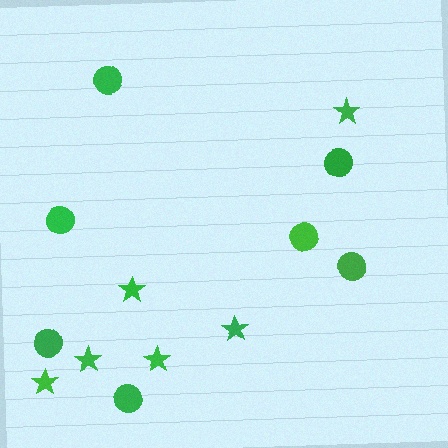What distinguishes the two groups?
There are 2 groups: one group of circles (7) and one group of stars (6).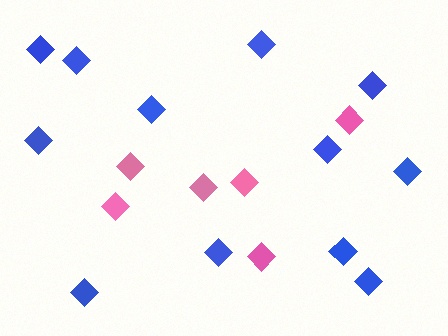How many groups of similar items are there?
There are 2 groups: one group of pink diamonds (6) and one group of blue diamonds (12).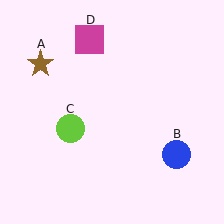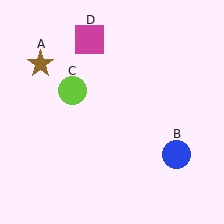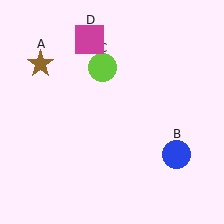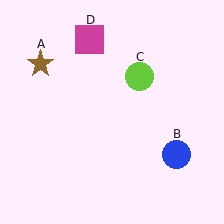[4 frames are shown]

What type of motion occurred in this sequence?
The lime circle (object C) rotated clockwise around the center of the scene.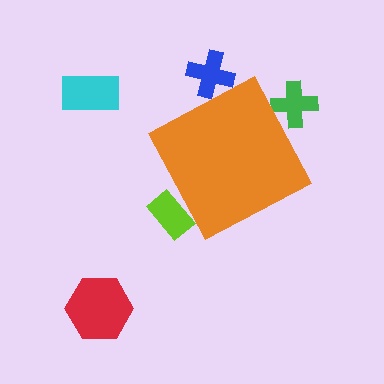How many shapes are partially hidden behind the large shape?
3 shapes are partially hidden.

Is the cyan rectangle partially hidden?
No, the cyan rectangle is fully visible.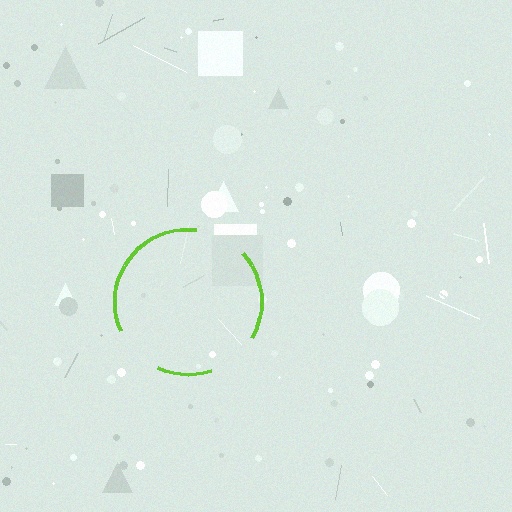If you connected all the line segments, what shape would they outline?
They would outline a circle.